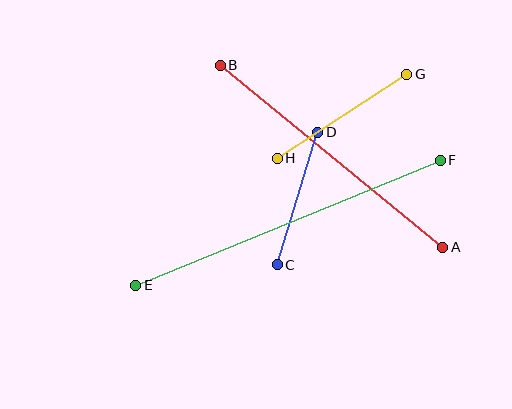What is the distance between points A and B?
The distance is approximately 287 pixels.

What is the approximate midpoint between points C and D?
The midpoint is at approximately (297, 198) pixels.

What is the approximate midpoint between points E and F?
The midpoint is at approximately (288, 223) pixels.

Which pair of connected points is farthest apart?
Points E and F are farthest apart.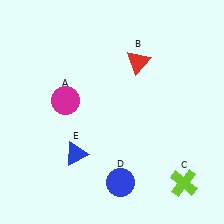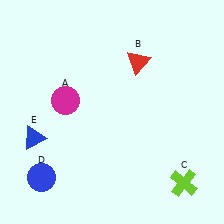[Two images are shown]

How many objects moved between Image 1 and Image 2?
2 objects moved between the two images.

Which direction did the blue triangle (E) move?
The blue triangle (E) moved left.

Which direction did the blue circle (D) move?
The blue circle (D) moved left.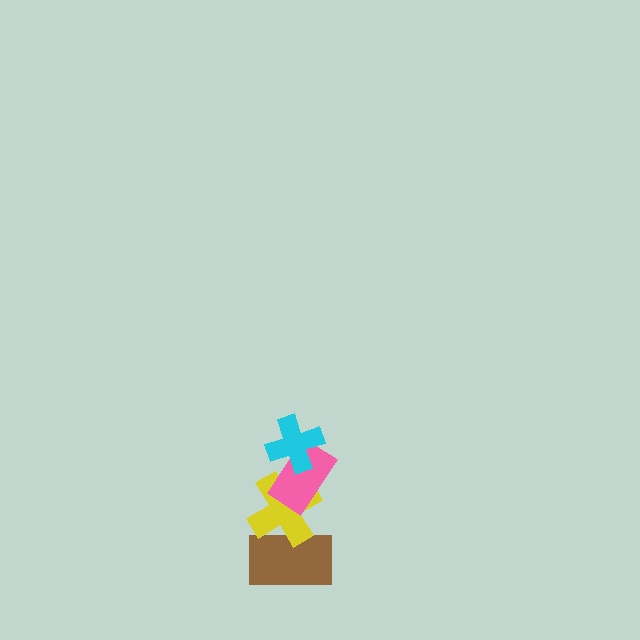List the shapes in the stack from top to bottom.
From top to bottom: the cyan cross, the pink rectangle, the yellow cross, the brown rectangle.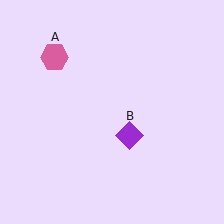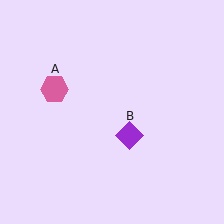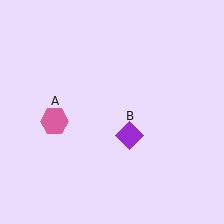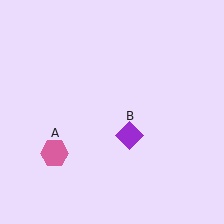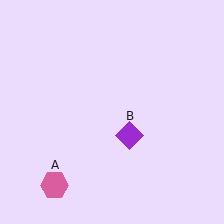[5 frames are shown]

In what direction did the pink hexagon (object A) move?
The pink hexagon (object A) moved down.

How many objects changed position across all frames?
1 object changed position: pink hexagon (object A).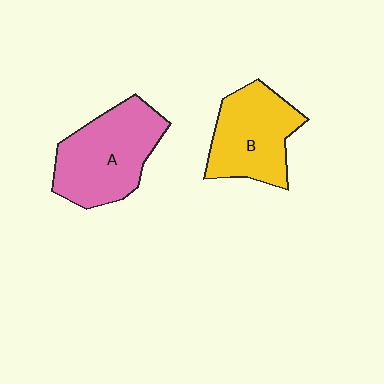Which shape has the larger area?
Shape A (pink).